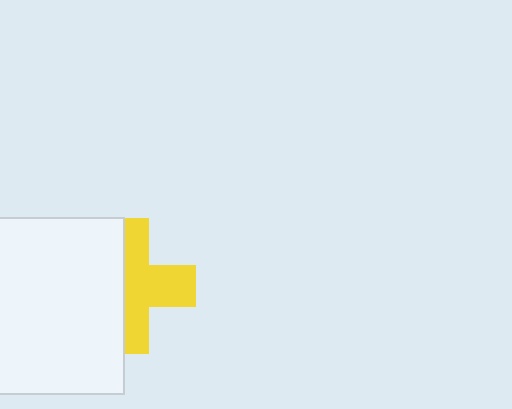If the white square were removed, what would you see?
You would see the complete yellow cross.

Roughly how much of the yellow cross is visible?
About half of it is visible (roughly 54%).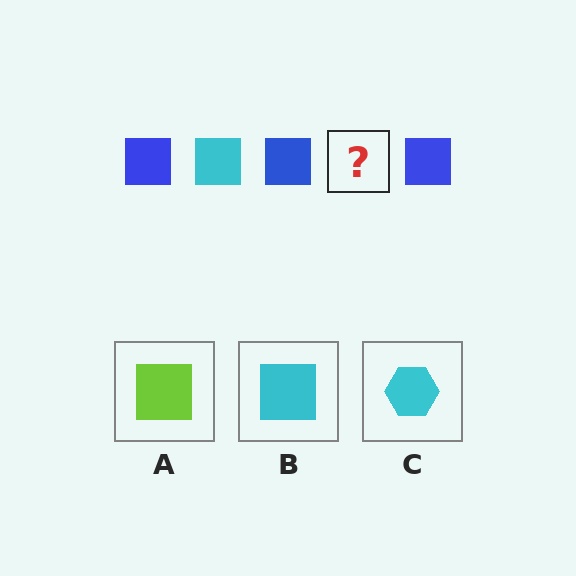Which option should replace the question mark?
Option B.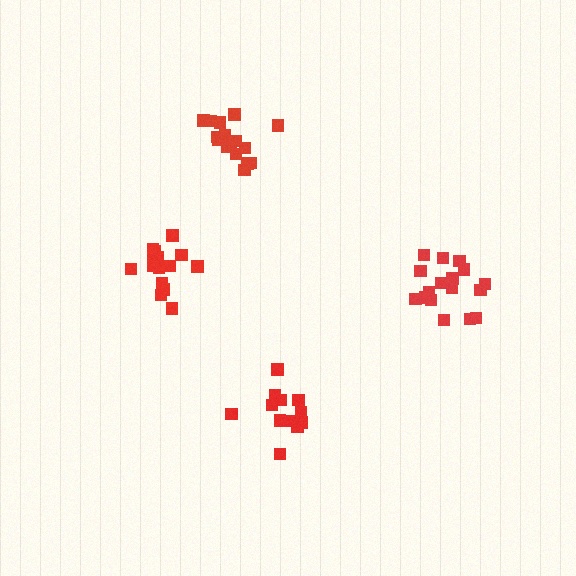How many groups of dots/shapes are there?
There are 4 groups.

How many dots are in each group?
Group 1: 16 dots, Group 2: 12 dots, Group 3: 17 dots, Group 4: 17 dots (62 total).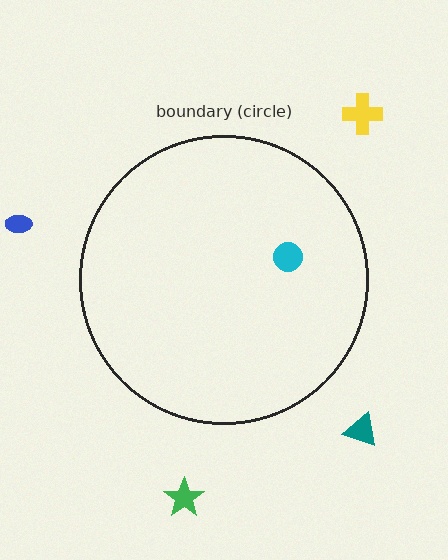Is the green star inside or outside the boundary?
Outside.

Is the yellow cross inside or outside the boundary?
Outside.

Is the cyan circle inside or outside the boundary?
Inside.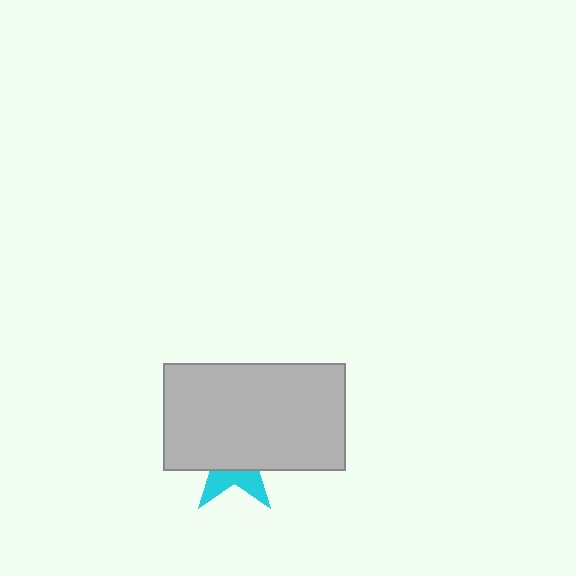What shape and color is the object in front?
The object in front is a light gray rectangle.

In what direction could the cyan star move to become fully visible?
The cyan star could move down. That would shift it out from behind the light gray rectangle entirely.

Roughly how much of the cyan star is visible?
A small part of it is visible (roughly 31%).